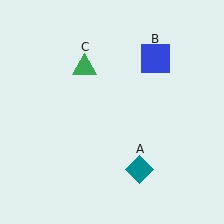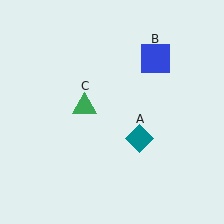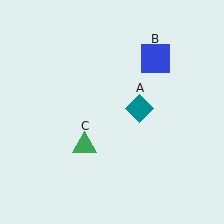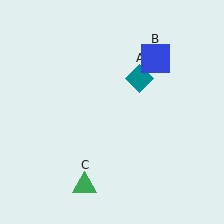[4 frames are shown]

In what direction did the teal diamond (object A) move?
The teal diamond (object A) moved up.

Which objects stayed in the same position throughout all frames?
Blue square (object B) remained stationary.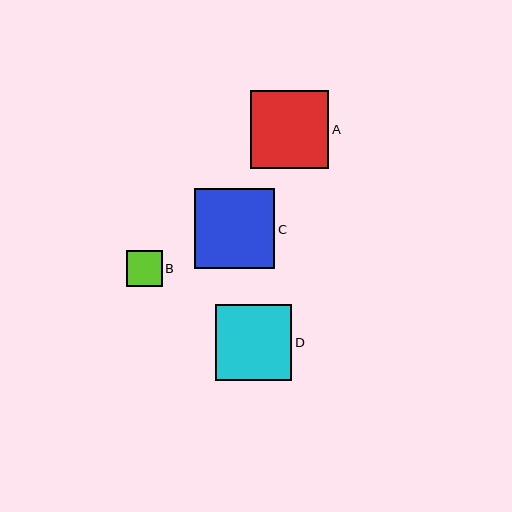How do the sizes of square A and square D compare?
Square A and square D are approximately the same size.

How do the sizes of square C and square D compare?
Square C and square D are approximately the same size.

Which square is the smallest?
Square B is the smallest with a size of approximately 36 pixels.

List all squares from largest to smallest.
From largest to smallest: C, A, D, B.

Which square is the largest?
Square C is the largest with a size of approximately 80 pixels.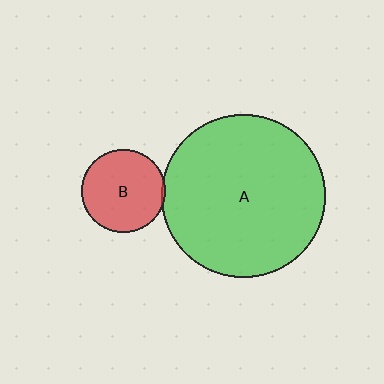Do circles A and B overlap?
Yes.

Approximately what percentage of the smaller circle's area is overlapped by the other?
Approximately 5%.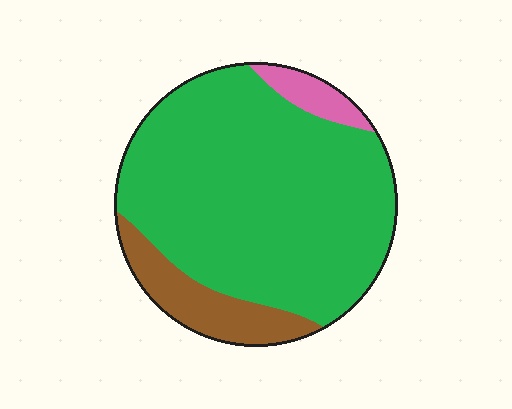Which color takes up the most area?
Green, at roughly 80%.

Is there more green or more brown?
Green.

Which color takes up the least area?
Pink, at roughly 5%.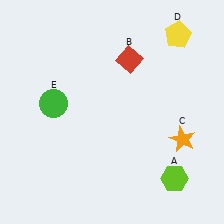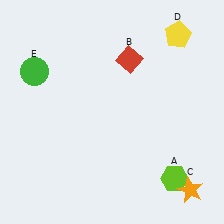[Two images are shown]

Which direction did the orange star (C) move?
The orange star (C) moved down.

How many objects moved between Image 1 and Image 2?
2 objects moved between the two images.